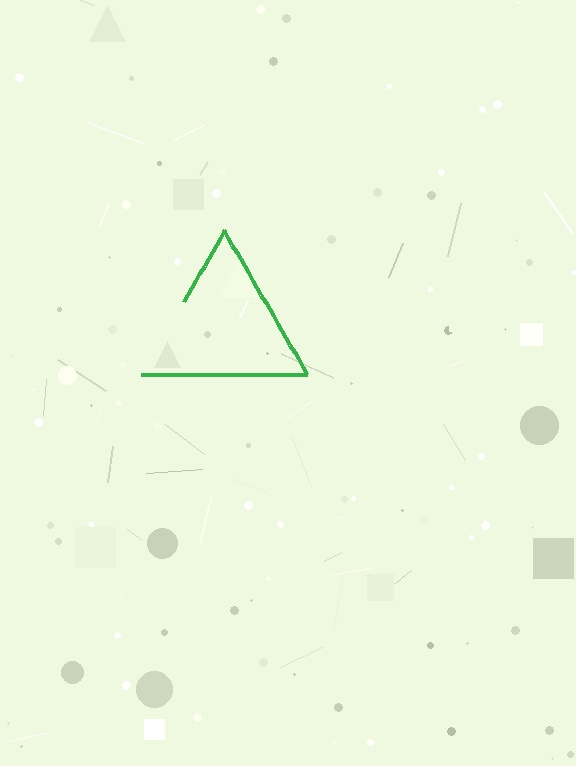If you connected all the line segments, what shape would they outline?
They would outline a triangle.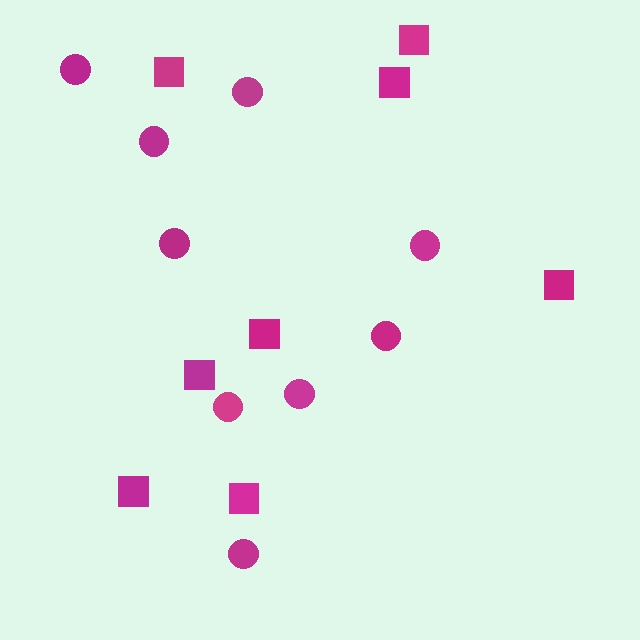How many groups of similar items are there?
There are 2 groups: one group of squares (8) and one group of circles (9).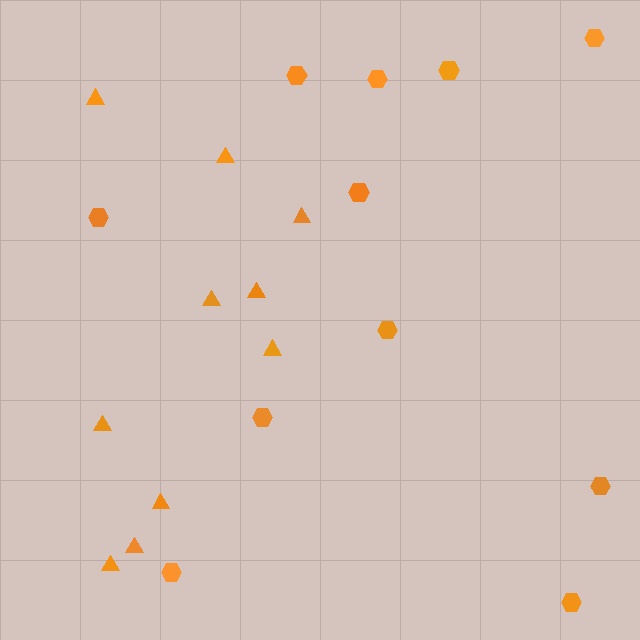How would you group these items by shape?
There are 2 groups: one group of triangles (10) and one group of hexagons (11).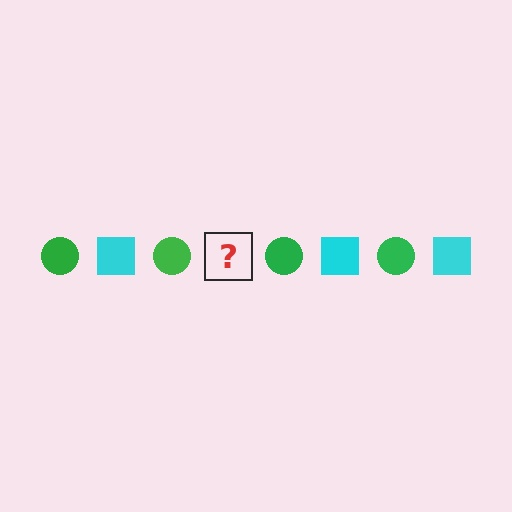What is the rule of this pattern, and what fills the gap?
The rule is that the pattern alternates between green circle and cyan square. The gap should be filled with a cyan square.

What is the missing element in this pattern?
The missing element is a cyan square.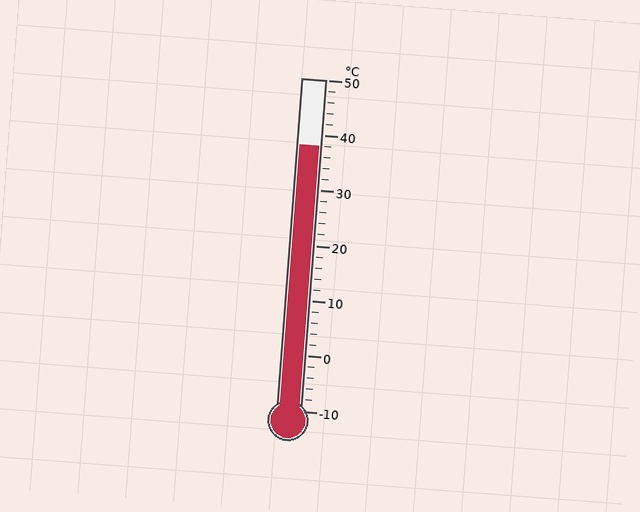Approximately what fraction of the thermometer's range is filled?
The thermometer is filled to approximately 80% of its range.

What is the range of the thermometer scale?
The thermometer scale ranges from -10°C to 50°C.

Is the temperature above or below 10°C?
The temperature is above 10°C.